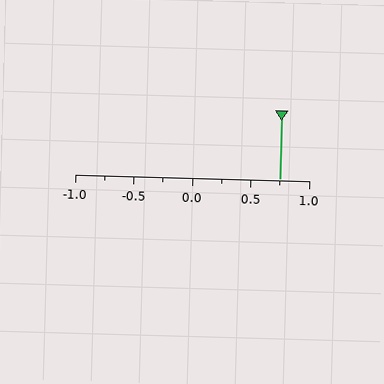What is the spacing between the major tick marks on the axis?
The major ticks are spaced 0.5 apart.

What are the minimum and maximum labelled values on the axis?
The axis runs from -1.0 to 1.0.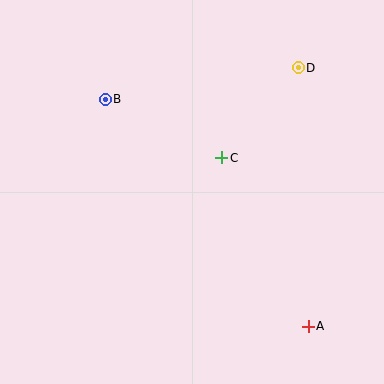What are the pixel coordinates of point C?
Point C is at (222, 158).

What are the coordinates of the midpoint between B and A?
The midpoint between B and A is at (207, 213).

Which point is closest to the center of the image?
Point C at (222, 158) is closest to the center.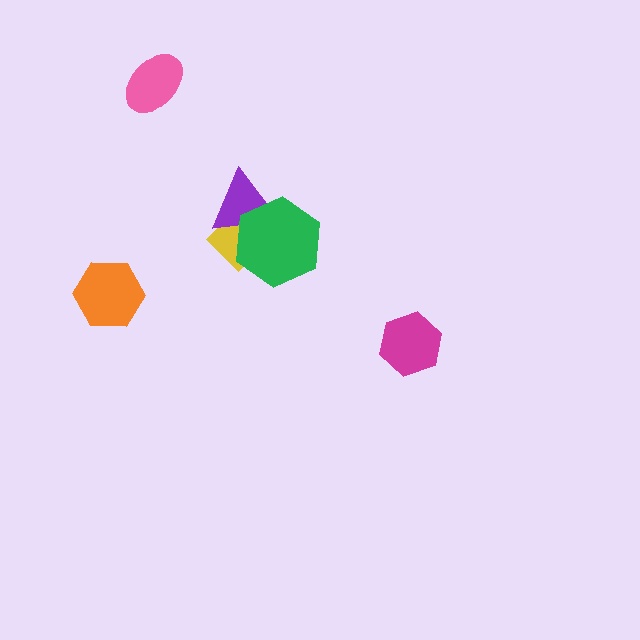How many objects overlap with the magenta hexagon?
0 objects overlap with the magenta hexagon.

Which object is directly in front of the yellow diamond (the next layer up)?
The purple triangle is directly in front of the yellow diamond.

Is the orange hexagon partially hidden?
No, no other shape covers it.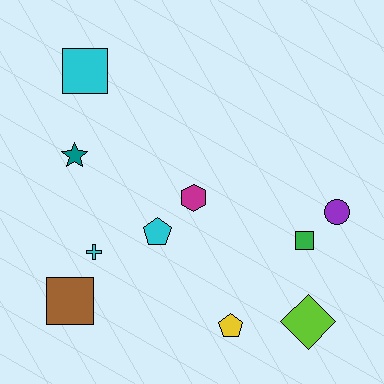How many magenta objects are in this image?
There is 1 magenta object.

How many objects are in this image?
There are 10 objects.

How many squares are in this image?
There are 3 squares.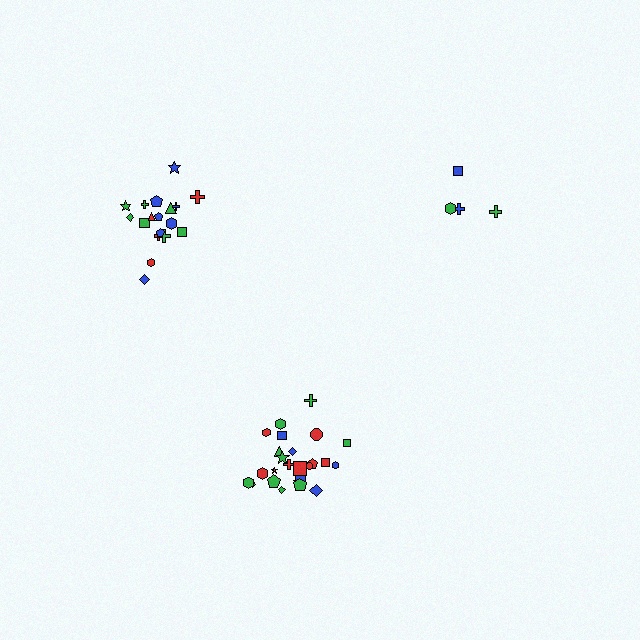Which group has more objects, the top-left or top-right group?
The top-left group.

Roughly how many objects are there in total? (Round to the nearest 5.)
Roughly 45 objects in total.